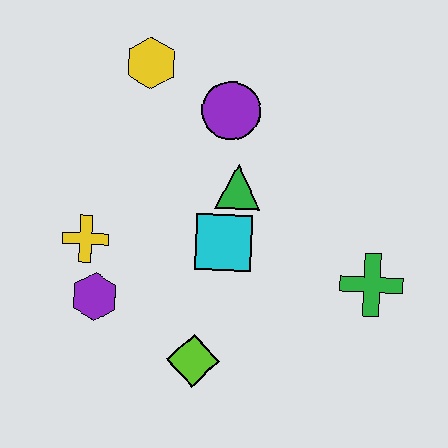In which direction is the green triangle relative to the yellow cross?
The green triangle is to the right of the yellow cross.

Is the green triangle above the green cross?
Yes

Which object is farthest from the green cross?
The yellow hexagon is farthest from the green cross.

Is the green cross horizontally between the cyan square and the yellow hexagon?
No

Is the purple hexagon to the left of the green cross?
Yes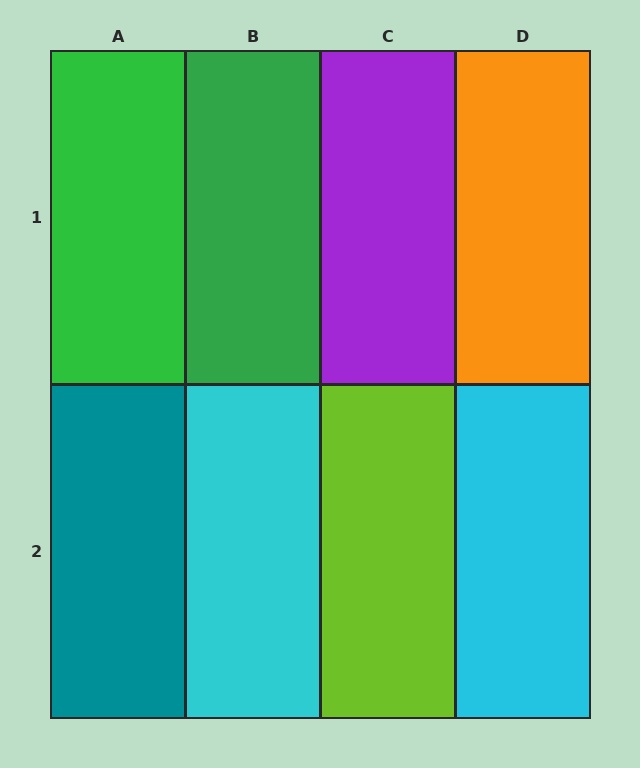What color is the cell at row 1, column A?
Green.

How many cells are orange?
1 cell is orange.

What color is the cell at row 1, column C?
Purple.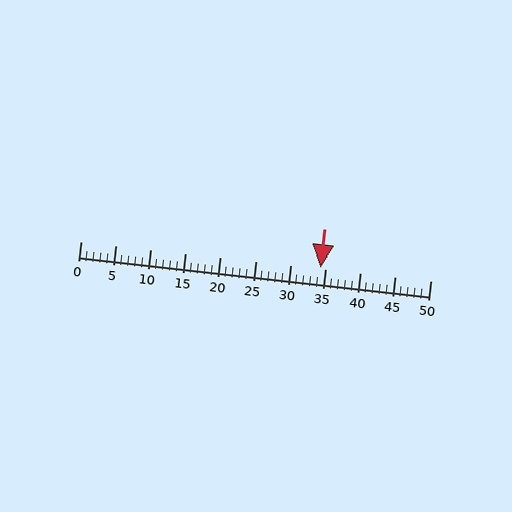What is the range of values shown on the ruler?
The ruler shows values from 0 to 50.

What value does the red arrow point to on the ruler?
The red arrow points to approximately 34.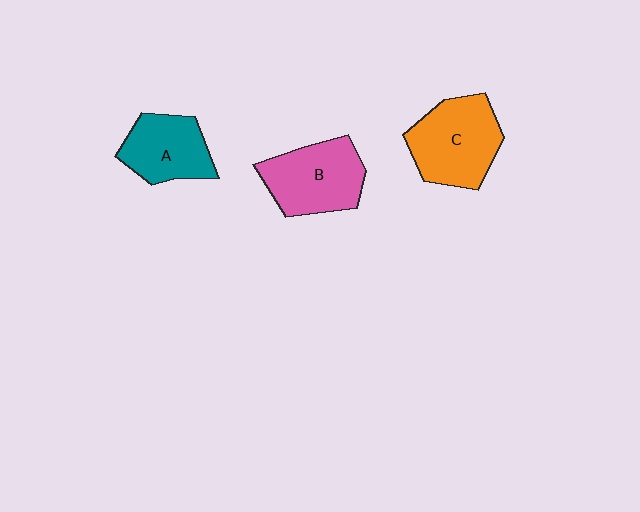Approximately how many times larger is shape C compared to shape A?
Approximately 1.3 times.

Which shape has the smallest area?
Shape A (teal).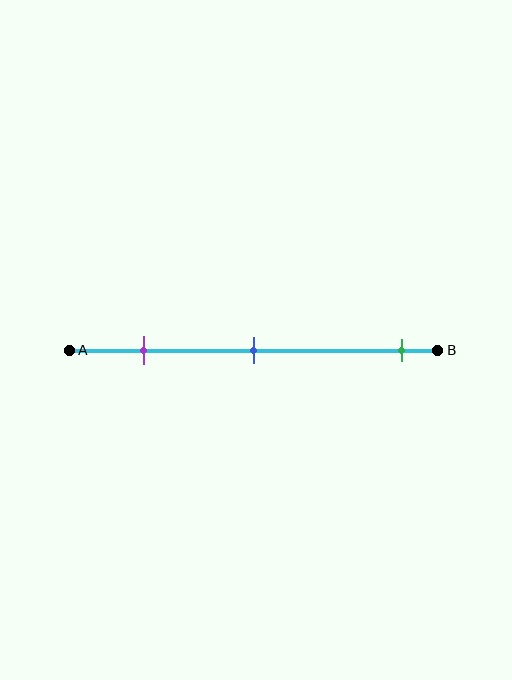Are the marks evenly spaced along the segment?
No, the marks are not evenly spaced.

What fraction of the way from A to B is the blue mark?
The blue mark is approximately 50% (0.5) of the way from A to B.